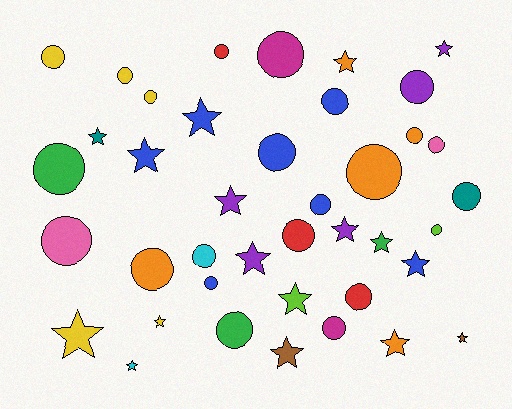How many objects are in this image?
There are 40 objects.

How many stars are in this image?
There are 17 stars.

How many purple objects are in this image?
There are 5 purple objects.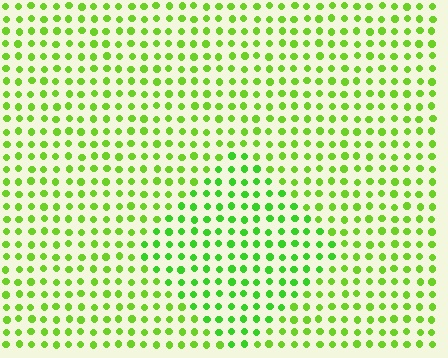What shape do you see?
I see a diamond.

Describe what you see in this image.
The image is filled with small lime elements in a uniform arrangement. A diamond-shaped region is visible where the elements are tinted to a slightly different hue, forming a subtle color boundary.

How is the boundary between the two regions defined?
The boundary is defined purely by a slight shift in hue (about 19 degrees). Spacing, size, and orientation are identical on both sides.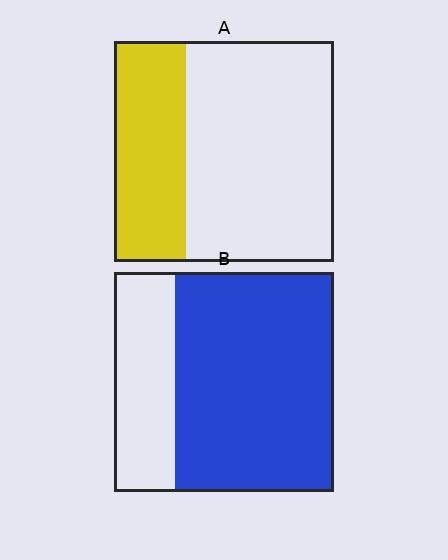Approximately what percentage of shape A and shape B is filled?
A is approximately 35% and B is approximately 70%.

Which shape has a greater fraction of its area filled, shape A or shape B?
Shape B.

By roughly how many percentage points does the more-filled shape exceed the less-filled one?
By roughly 40 percentage points (B over A).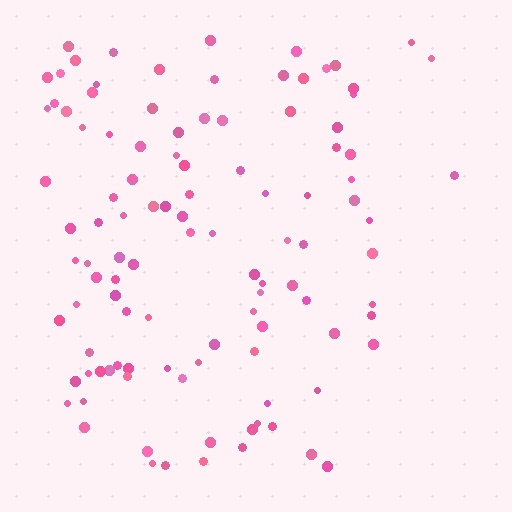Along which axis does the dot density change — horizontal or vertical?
Horizontal.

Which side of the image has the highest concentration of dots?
The left.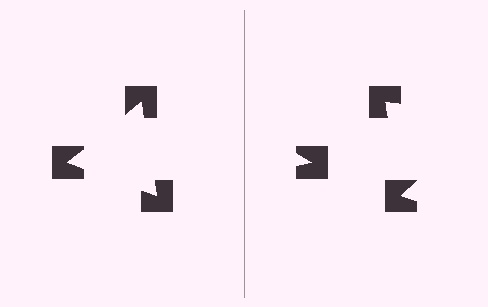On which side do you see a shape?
An illusory triangle appears on the left side. On the right side the wedge cuts are rotated, so no coherent shape forms.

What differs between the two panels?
The notched squares are positioned identically on both sides; only the wedge orientations differ. On the left they align to a triangle; on the right they are misaligned.